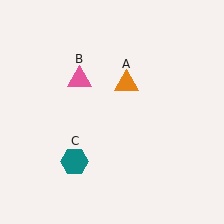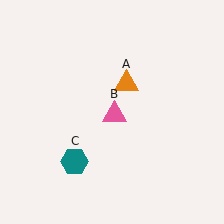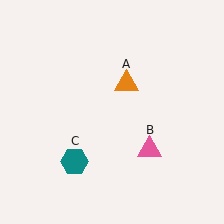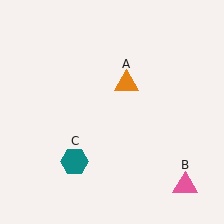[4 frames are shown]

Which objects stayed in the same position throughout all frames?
Orange triangle (object A) and teal hexagon (object C) remained stationary.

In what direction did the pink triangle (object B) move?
The pink triangle (object B) moved down and to the right.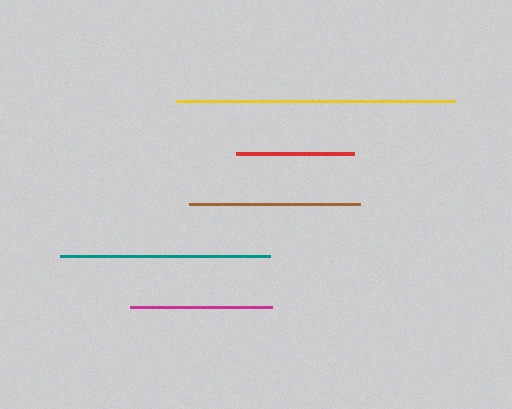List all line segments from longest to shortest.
From longest to shortest: yellow, teal, brown, magenta, red.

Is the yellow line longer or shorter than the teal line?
The yellow line is longer than the teal line.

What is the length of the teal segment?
The teal segment is approximately 210 pixels long.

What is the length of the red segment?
The red segment is approximately 118 pixels long.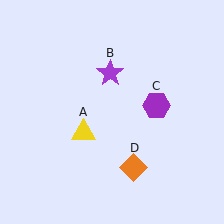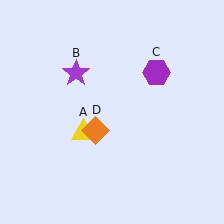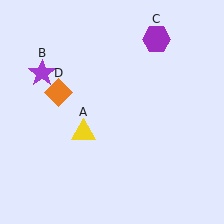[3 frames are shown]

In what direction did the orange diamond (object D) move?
The orange diamond (object D) moved up and to the left.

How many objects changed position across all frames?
3 objects changed position: purple star (object B), purple hexagon (object C), orange diamond (object D).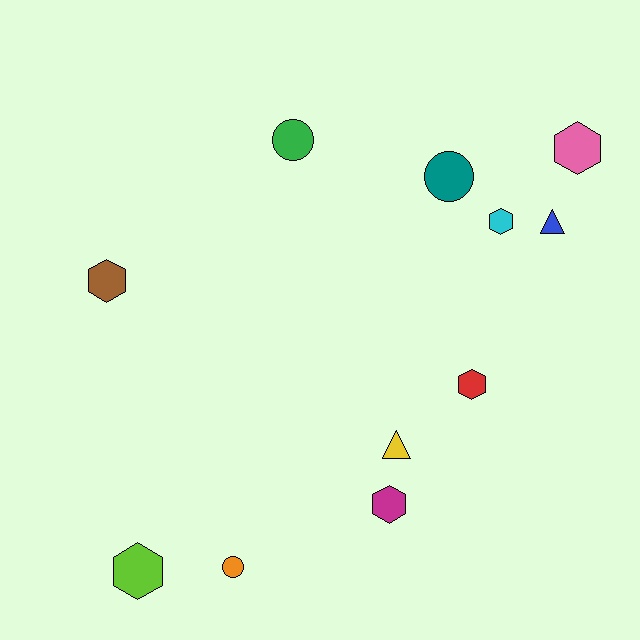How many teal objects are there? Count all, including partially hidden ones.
There is 1 teal object.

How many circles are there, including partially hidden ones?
There are 3 circles.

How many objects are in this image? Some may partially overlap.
There are 11 objects.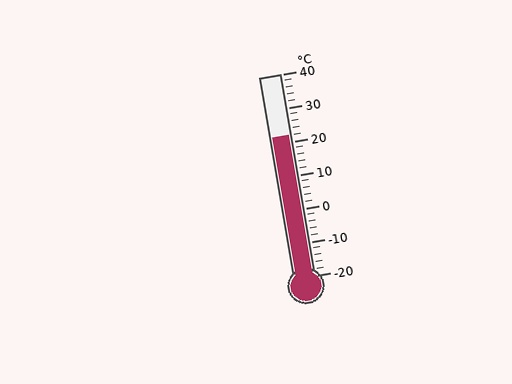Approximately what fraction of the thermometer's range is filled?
The thermometer is filled to approximately 70% of its range.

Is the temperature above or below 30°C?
The temperature is below 30°C.